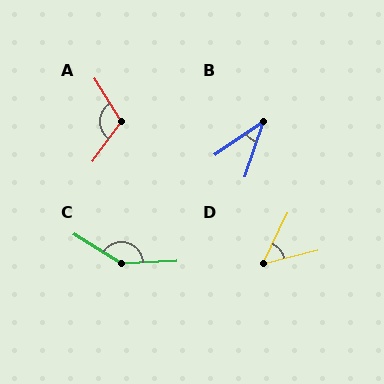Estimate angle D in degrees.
Approximately 51 degrees.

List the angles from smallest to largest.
B (36°), D (51°), A (112°), C (146°).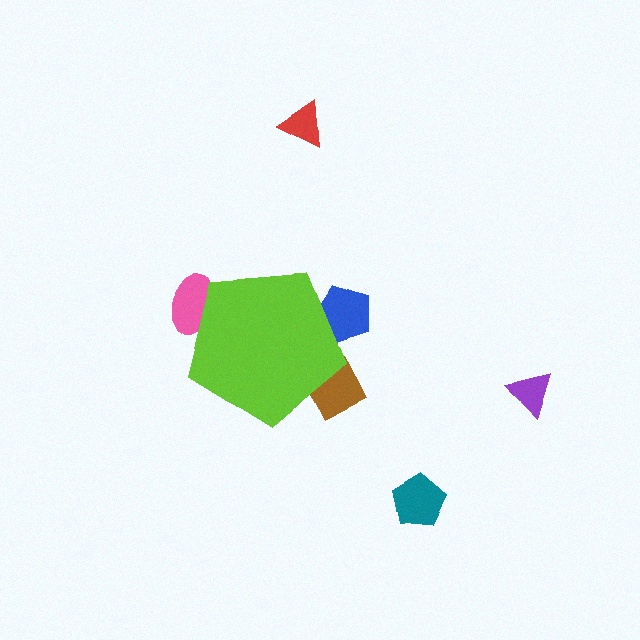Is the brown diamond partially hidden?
Yes, the brown diamond is partially hidden behind the lime pentagon.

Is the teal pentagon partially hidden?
No, the teal pentagon is fully visible.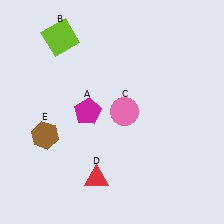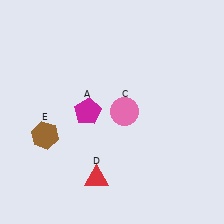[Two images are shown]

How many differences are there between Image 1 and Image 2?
There is 1 difference between the two images.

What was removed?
The lime square (B) was removed in Image 2.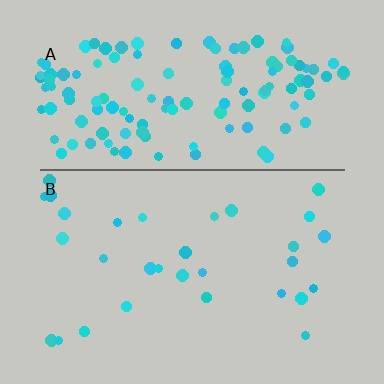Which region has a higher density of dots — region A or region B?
A (the top).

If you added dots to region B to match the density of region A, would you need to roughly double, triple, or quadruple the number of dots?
Approximately quadruple.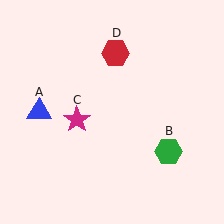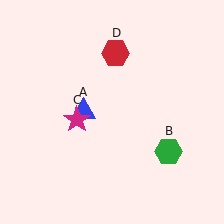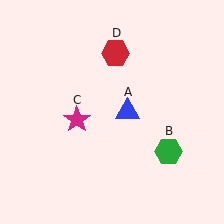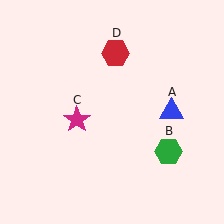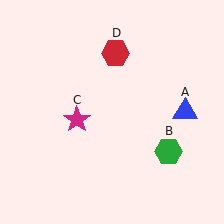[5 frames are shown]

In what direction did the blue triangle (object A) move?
The blue triangle (object A) moved right.